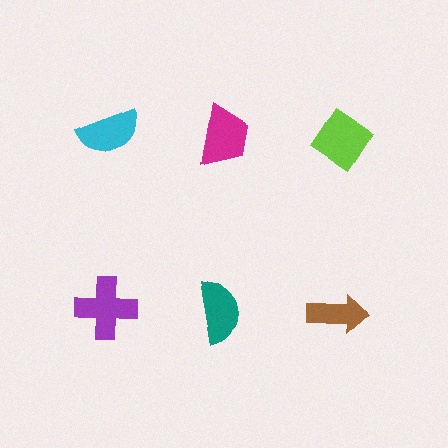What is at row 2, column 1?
A purple cross.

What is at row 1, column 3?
A lime diamond.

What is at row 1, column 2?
A magenta trapezoid.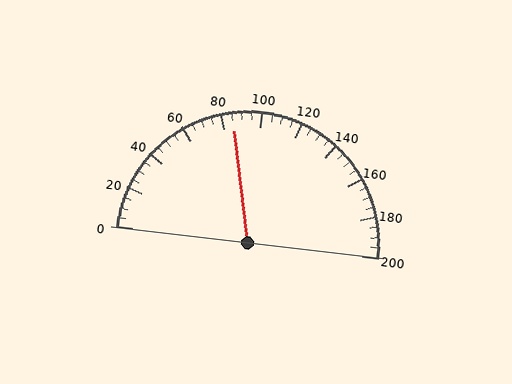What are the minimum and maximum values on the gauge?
The gauge ranges from 0 to 200.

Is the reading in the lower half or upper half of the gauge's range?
The reading is in the lower half of the range (0 to 200).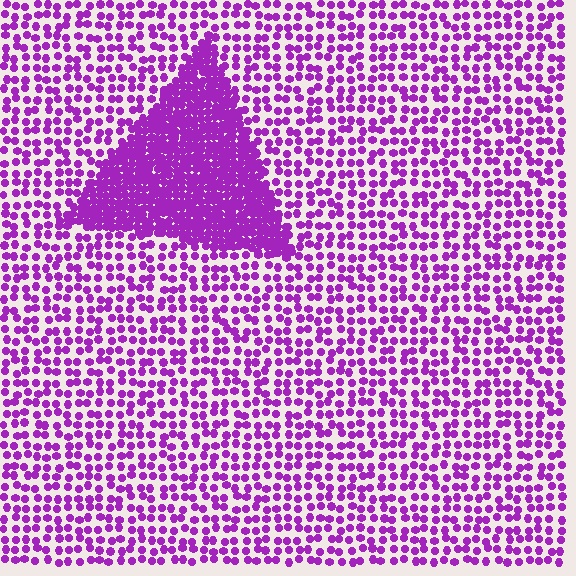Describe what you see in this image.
The image contains small purple elements arranged at two different densities. A triangle-shaped region is visible where the elements are more densely packed than the surrounding area.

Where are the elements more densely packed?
The elements are more densely packed inside the triangle boundary.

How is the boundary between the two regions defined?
The boundary is defined by a change in element density (approximately 2.7x ratio). All elements are the same color, size, and shape.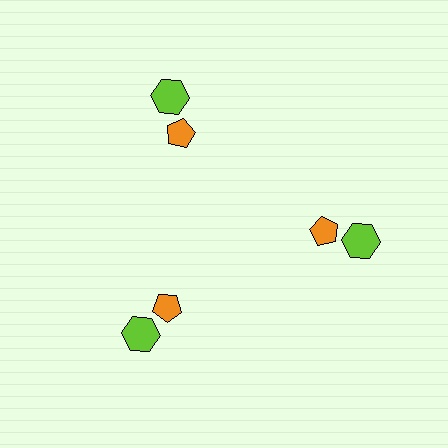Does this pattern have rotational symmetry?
Yes, this pattern has 3-fold rotational symmetry. It looks the same after rotating 120 degrees around the center.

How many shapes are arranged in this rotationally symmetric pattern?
There are 6 shapes, arranged in 3 groups of 2.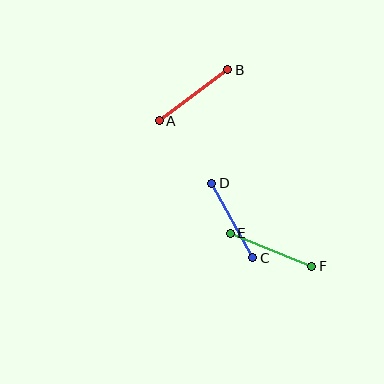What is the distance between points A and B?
The distance is approximately 85 pixels.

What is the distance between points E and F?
The distance is approximately 88 pixels.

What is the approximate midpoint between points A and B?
The midpoint is at approximately (193, 95) pixels.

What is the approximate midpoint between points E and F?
The midpoint is at approximately (271, 250) pixels.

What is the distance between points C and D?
The distance is approximately 85 pixels.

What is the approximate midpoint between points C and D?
The midpoint is at approximately (232, 220) pixels.